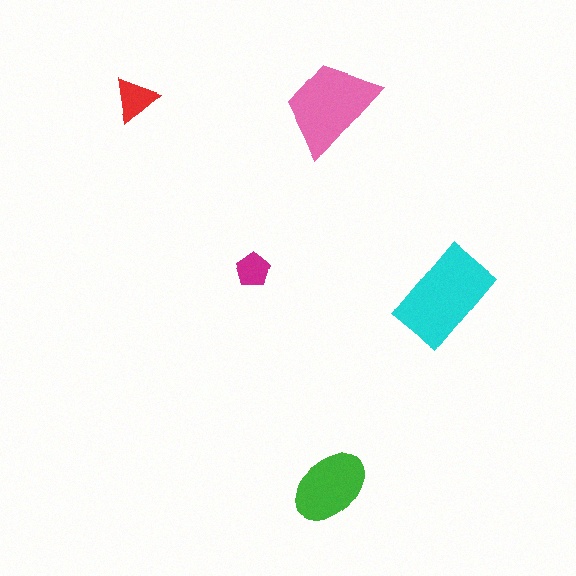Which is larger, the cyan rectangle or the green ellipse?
The cyan rectangle.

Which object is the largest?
The cyan rectangle.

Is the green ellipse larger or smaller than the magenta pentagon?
Larger.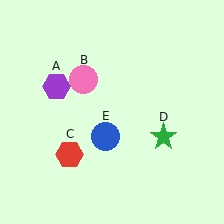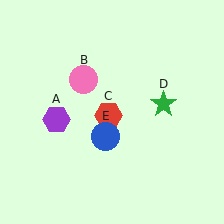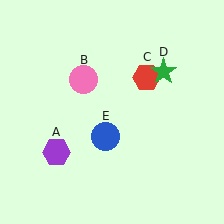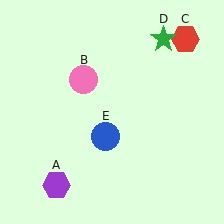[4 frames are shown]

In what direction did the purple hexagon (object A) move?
The purple hexagon (object A) moved down.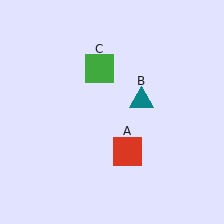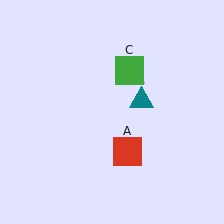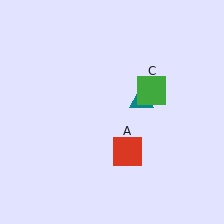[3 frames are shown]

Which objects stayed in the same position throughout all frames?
Red square (object A) and teal triangle (object B) remained stationary.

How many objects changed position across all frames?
1 object changed position: green square (object C).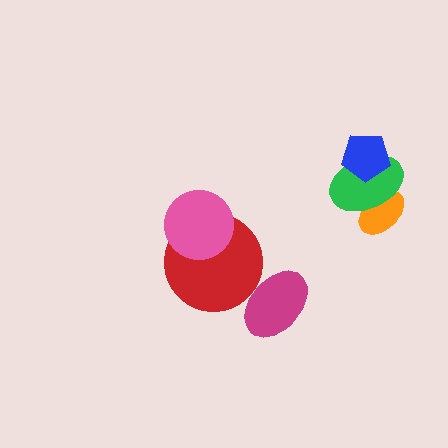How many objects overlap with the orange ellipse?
1 object overlaps with the orange ellipse.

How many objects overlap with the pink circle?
1 object overlaps with the pink circle.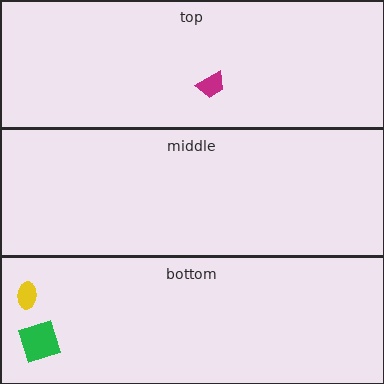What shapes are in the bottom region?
The yellow ellipse, the green square.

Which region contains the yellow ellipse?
The bottom region.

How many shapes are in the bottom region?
2.